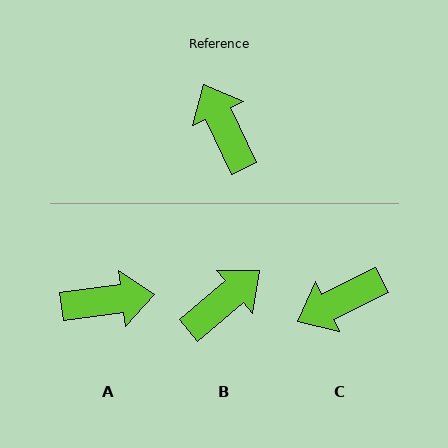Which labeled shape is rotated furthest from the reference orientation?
A, about 108 degrees away.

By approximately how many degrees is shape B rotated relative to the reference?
Approximately 75 degrees clockwise.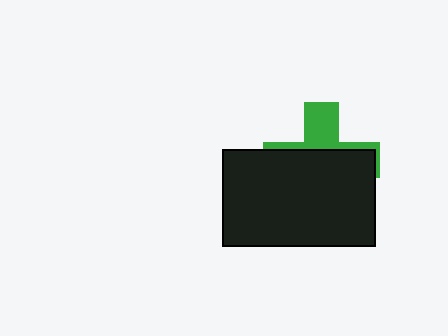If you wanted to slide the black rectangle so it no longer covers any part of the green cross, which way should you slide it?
Slide it down — that is the most direct way to separate the two shapes.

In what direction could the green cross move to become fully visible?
The green cross could move up. That would shift it out from behind the black rectangle entirely.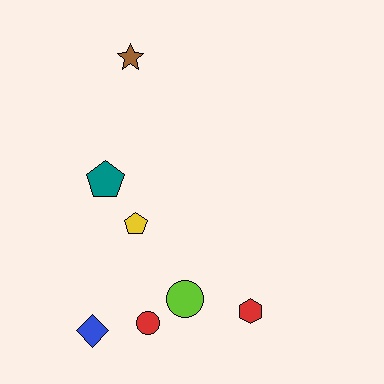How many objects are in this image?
There are 7 objects.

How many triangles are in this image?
There are no triangles.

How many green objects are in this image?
There are no green objects.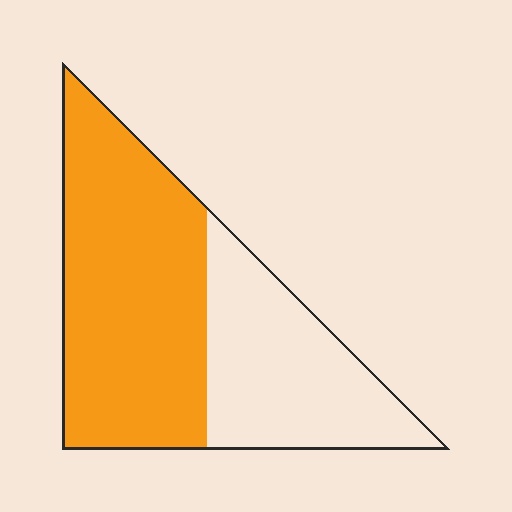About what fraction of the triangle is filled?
About three fifths (3/5).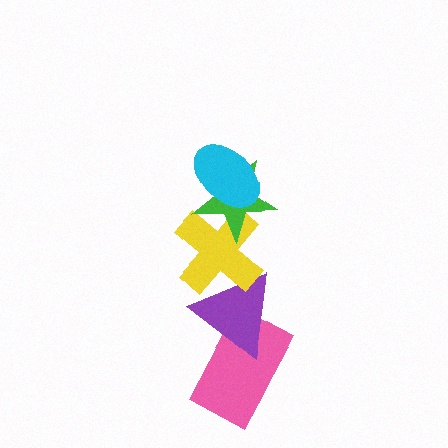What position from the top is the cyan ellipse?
The cyan ellipse is 1st from the top.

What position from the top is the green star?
The green star is 2nd from the top.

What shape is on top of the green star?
The cyan ellipse is on top of the green star.